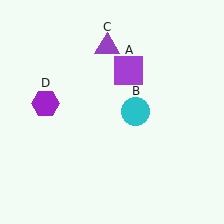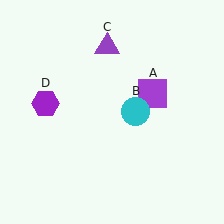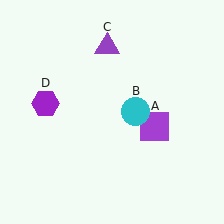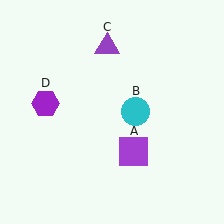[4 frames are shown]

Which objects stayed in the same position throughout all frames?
Cyan circle (object B) and purple triangle (object C) and purple hexagon (object D) remained stationary.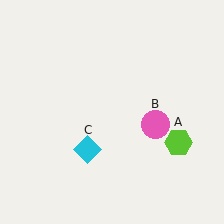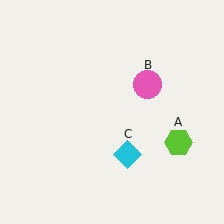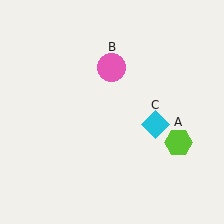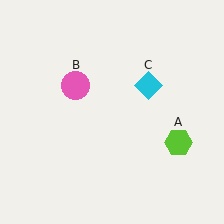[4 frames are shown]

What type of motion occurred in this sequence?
The pink circle (object B), cyan diamond (object C) rotated counterclockwise around the center of the scene.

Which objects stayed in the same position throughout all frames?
Lime hexagon (object A) remained stationary.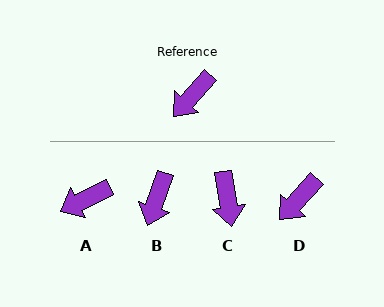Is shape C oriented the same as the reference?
No, it is off by about 51 degrees.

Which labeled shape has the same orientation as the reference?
D.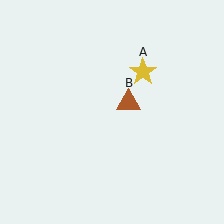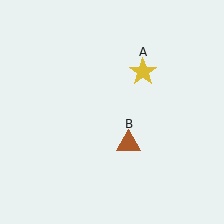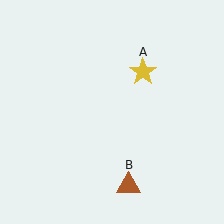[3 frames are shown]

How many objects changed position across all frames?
1 object changed position: brown triangle (object B).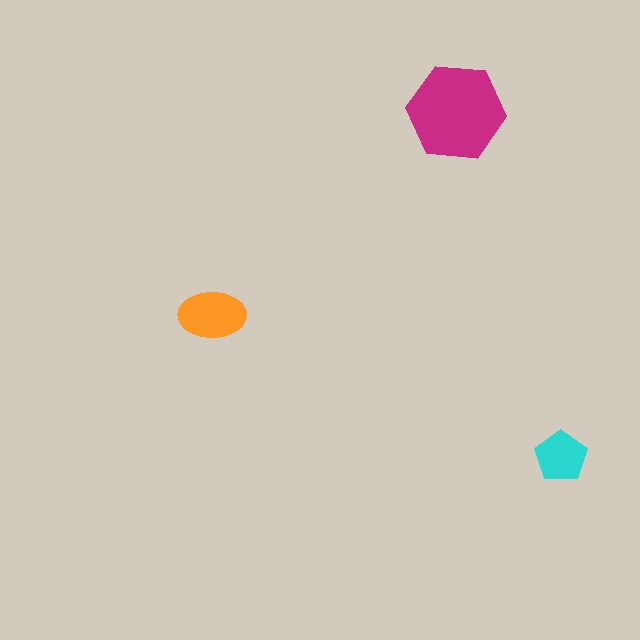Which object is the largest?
The magenta hexagon.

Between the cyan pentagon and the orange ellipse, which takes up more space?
The orange ellipse.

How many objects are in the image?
There are 3 objects in the image.